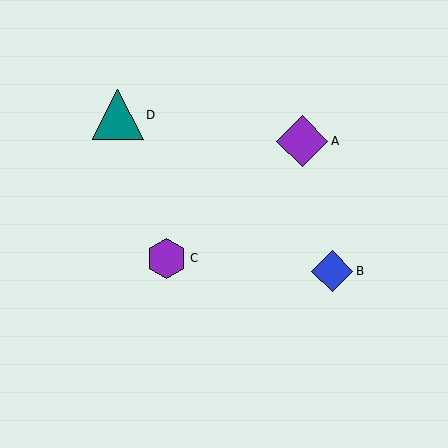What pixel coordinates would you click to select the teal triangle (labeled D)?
Click at (118, 115) to select the teal triangle D.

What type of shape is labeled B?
Shape B is a blue diamond.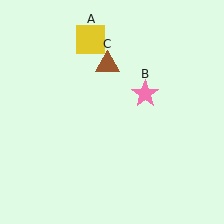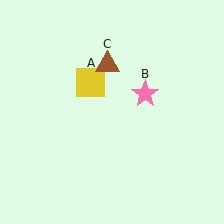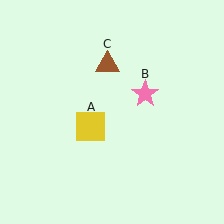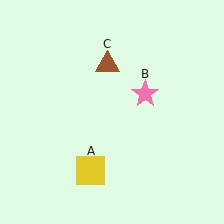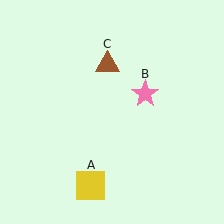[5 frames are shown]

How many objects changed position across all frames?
1 object changed position: yellow square (object A).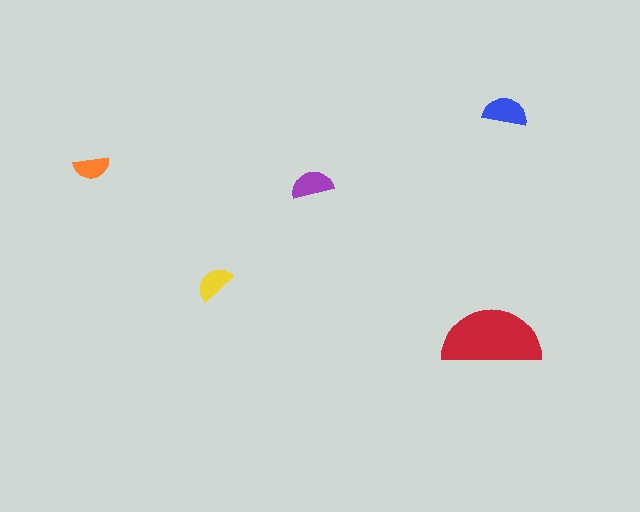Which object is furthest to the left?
The orange semicircle is leftmost.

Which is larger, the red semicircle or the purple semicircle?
The red one.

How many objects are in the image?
There are 5 objects in the image.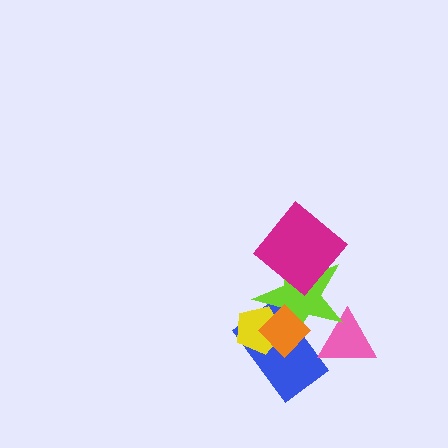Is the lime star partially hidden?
Yes, it is partially covered by another shape.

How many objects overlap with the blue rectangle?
4 objects overlap with the blue rectangle.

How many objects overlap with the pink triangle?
2 objects overlap with the pink triangle.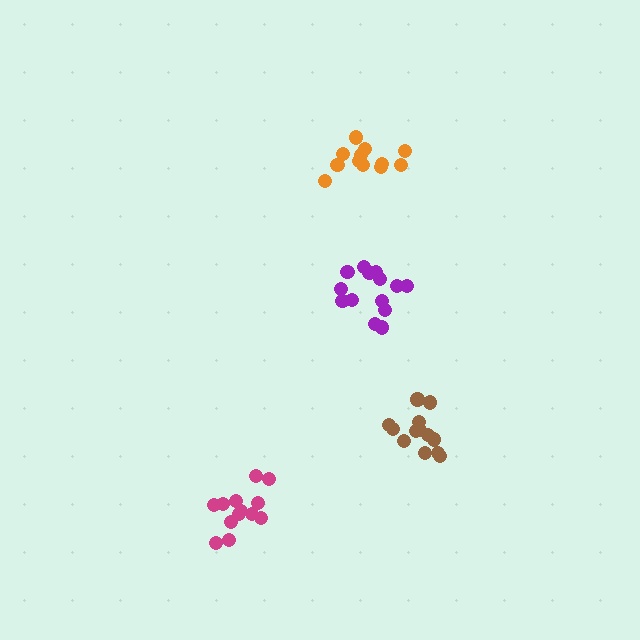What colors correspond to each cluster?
The clusters are colored: orange, purple, brown, magenta.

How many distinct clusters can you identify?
There are 4 distinct clusters.